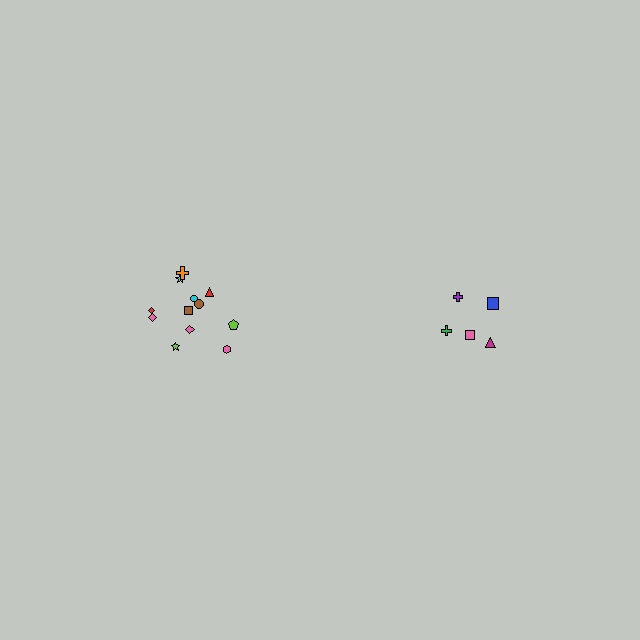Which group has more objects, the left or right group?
The left group.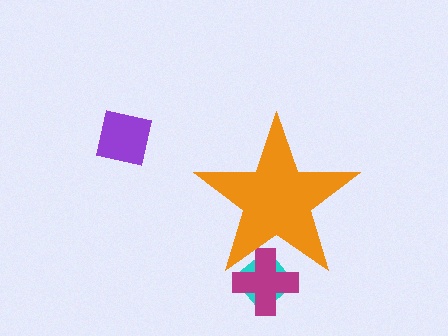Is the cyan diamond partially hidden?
Yes, the cyan diamond is partially hidden behind the orange star.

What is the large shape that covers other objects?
An orange star.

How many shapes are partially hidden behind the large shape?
2 shapes are partially hidden.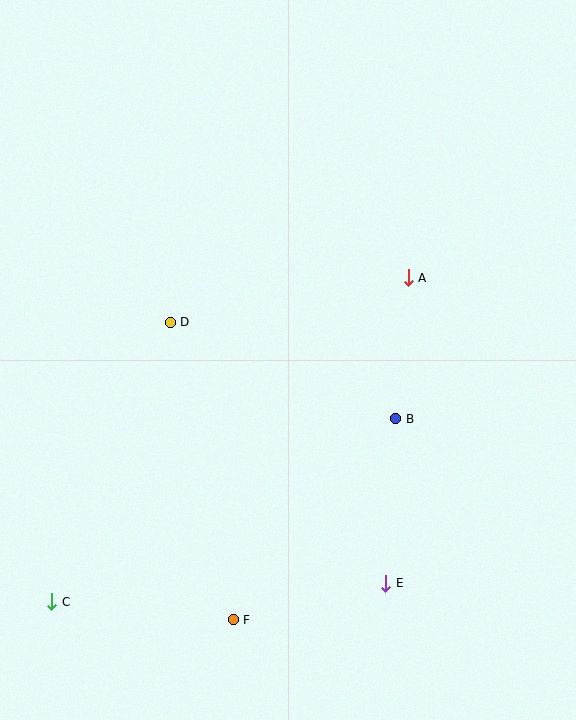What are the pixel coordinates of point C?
Point C is at (52, 602).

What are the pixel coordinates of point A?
Point A is at (408, 278).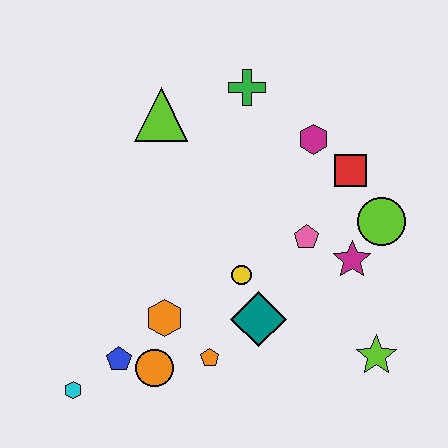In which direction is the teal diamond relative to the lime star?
The teal diamond is to the left of the lime star.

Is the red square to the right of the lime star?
No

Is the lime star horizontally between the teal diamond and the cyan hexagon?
No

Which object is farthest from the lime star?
The lime triangle is farthest from the lime star.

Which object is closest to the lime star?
The magenta star is closest to the lime star.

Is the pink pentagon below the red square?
Yes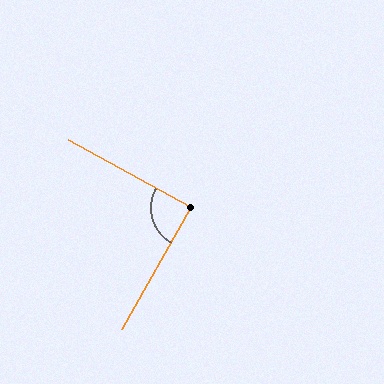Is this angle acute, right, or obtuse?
It is approximately a right angle.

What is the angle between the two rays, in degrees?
Approximately 89 degrees.